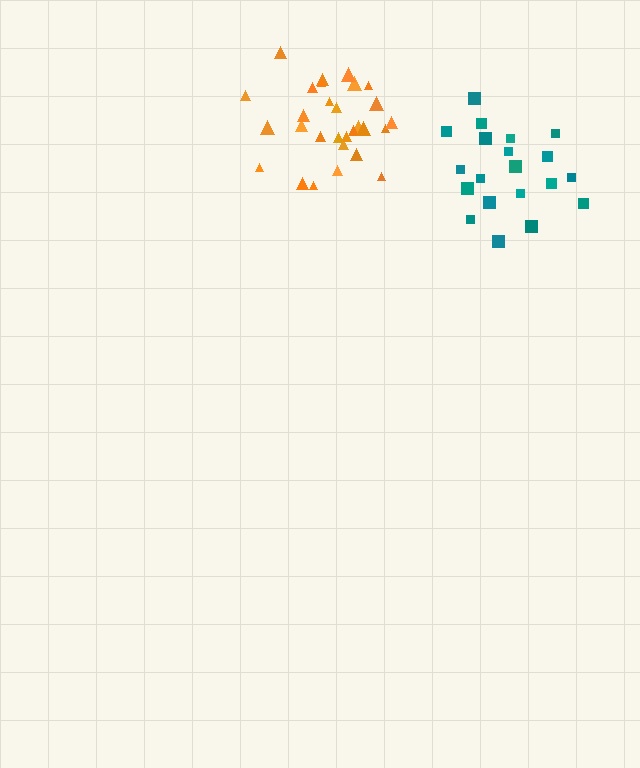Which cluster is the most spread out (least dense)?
Teal.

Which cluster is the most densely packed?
Orange.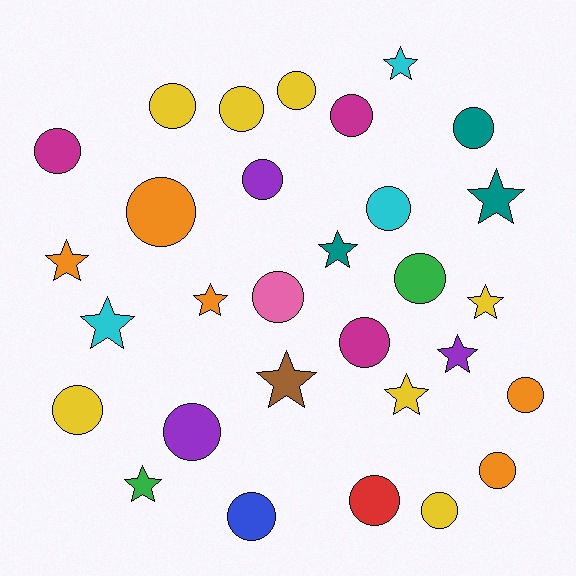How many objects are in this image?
There are 30 objects.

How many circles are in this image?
There are 19 circles.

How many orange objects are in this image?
There are 5 orange objects.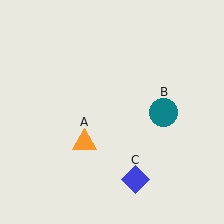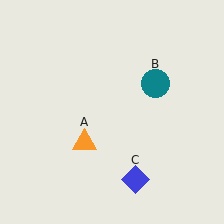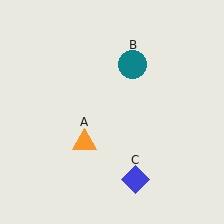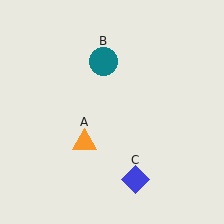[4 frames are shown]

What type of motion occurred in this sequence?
The teal circle (object B) rotated counterclockwise around the center of the scene.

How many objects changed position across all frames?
1 object changed position: teal circle (object B).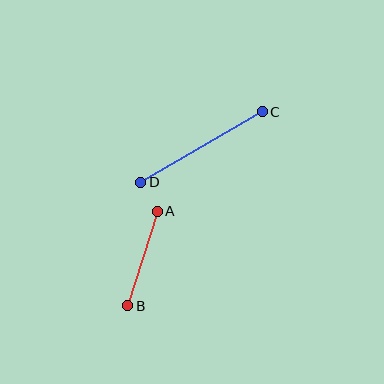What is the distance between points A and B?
The distance is approximately 99 pixels.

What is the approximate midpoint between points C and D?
The midpoint is at approximately (201, 147) pixels.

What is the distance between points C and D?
The distance is approximately 141 pixels.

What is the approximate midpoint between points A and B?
The midpoint is at approximately (142, 258) pixels.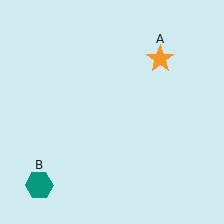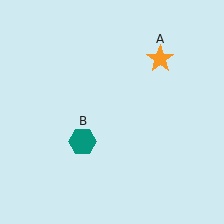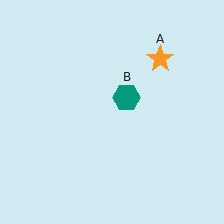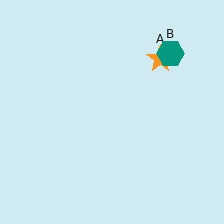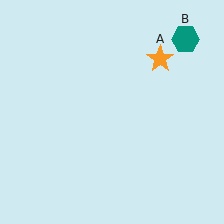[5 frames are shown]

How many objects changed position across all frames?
1 object changed position: teal hexagon (object B).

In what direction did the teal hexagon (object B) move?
The teal hexagon (object B) moved up and to the right.